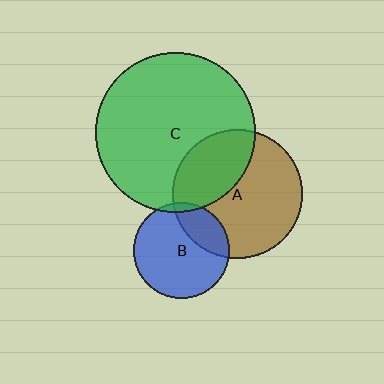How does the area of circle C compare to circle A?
Approximately 1.5 times.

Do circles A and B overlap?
Yes.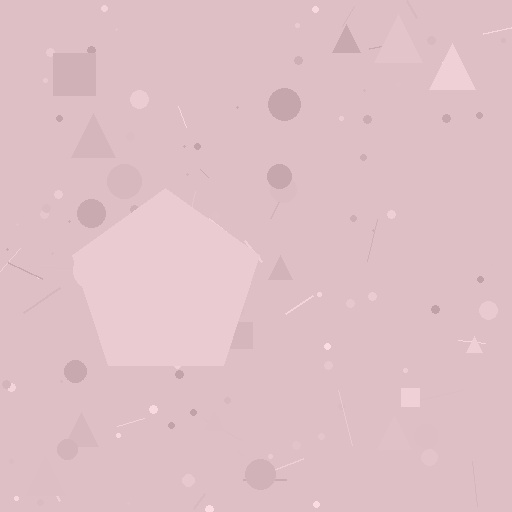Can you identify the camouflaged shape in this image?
The camouflaged shape is a pentagon.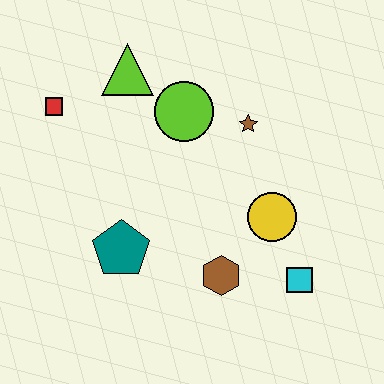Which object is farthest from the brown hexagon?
The red square is farthest from the brown hexagon.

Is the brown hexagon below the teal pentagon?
Yes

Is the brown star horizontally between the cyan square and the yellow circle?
No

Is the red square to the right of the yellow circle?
No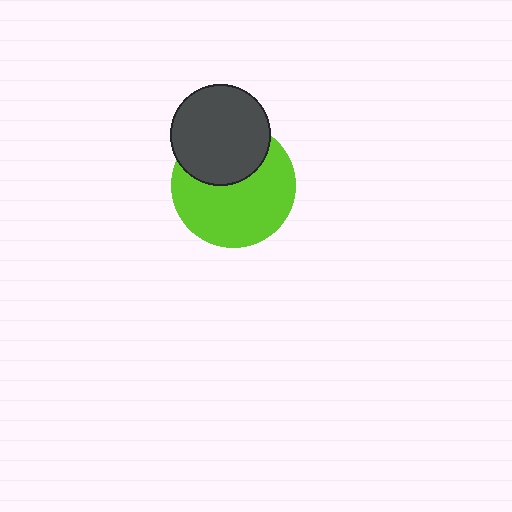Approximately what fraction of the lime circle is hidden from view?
Roughly 35% of the lime circle is hidden behind the dark gray circle.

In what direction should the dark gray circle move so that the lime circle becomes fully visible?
The dark gray circle should move up. That is the shortest direction to clear the overlap and leave the lime circle fully visible.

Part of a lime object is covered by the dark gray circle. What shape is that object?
It is a circle.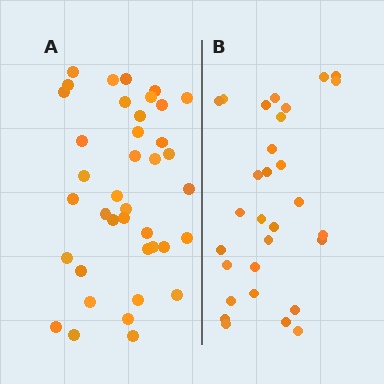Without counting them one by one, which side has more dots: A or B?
Region A (the left region) has more dots.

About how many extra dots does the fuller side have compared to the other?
Region A has roughly 8 or so more dots than region B.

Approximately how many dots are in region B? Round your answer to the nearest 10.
About 30 dots.